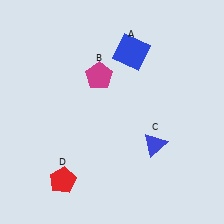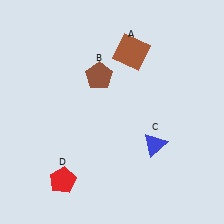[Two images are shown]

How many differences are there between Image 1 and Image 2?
There are 2 differences between the two images.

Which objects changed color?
A changed from blue to brown. B changed from magenta to brown.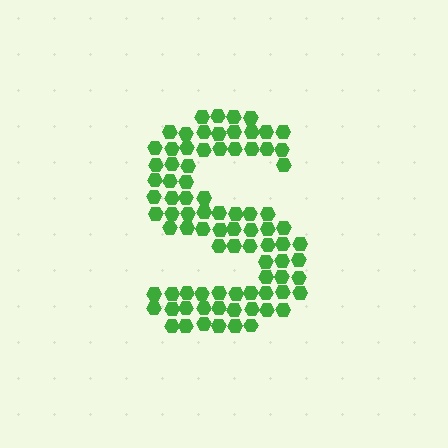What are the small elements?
The small elements are hexagons.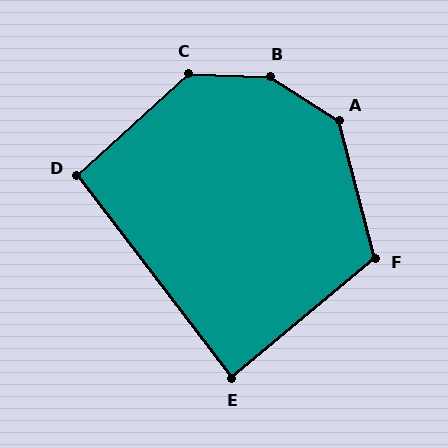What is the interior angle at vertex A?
Approximately 137 degrees (obtuse).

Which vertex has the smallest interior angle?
E, at approximately 87 degrees.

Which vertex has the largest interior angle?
B, at approximately 149 degrees.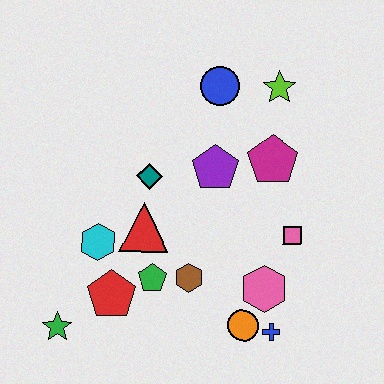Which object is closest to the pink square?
The pink hexagon is closest to the pink square.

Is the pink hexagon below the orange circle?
No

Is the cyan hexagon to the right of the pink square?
No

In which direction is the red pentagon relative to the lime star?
The red pentagon is below the lime star.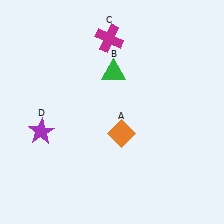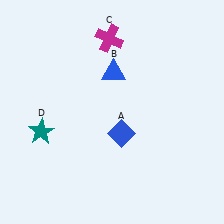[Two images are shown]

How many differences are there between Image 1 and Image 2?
There are 3 differences between the two images.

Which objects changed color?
A changed from orange to blue. B changed from green to blue. D changed from purple to teal.